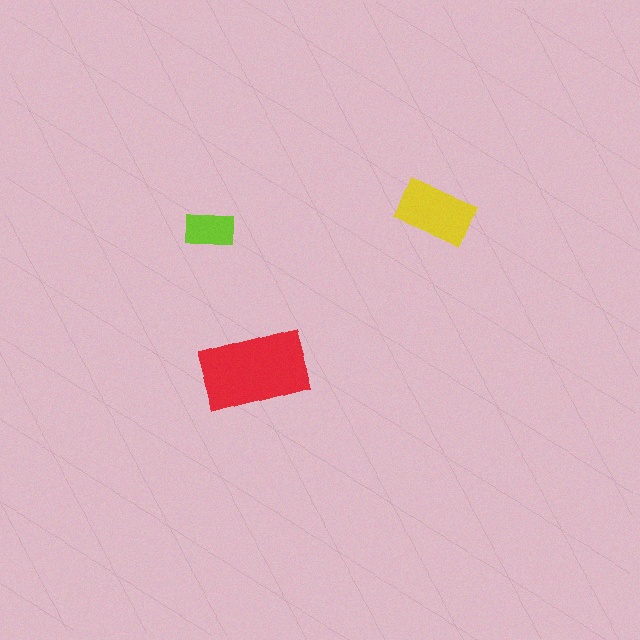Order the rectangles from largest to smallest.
the red one, the yellow one, the lime one.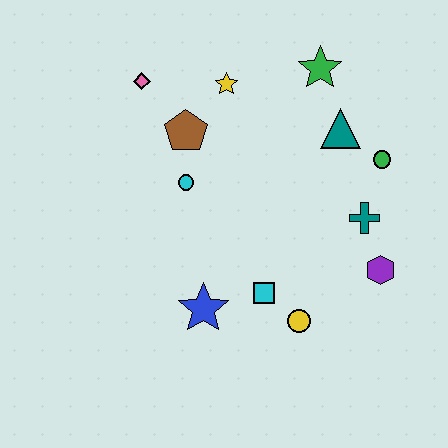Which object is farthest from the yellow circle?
The pink diamond is farthest from the yellow circle.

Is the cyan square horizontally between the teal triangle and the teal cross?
No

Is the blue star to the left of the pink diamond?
No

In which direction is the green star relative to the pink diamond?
The green star is to the right of the pink diamond.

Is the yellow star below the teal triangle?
No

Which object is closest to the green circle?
The teal triangle is closest to the green circle.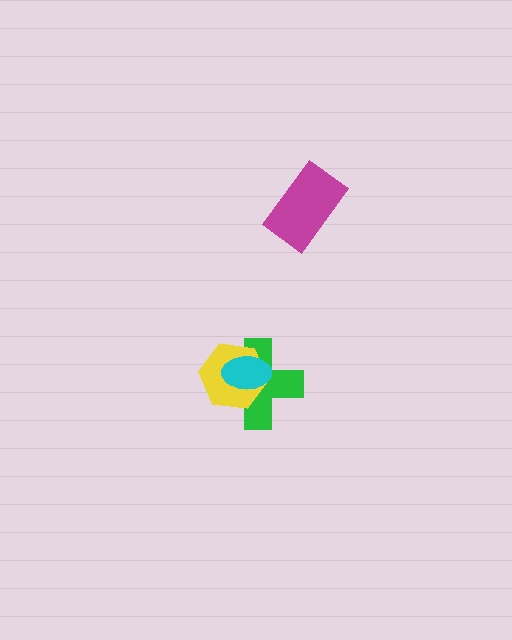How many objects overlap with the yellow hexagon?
2 objects overlap with the yellow hexagon.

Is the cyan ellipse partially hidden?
No, no other shape covers it.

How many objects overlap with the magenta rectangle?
0 objects overlap with the magenta rectangle.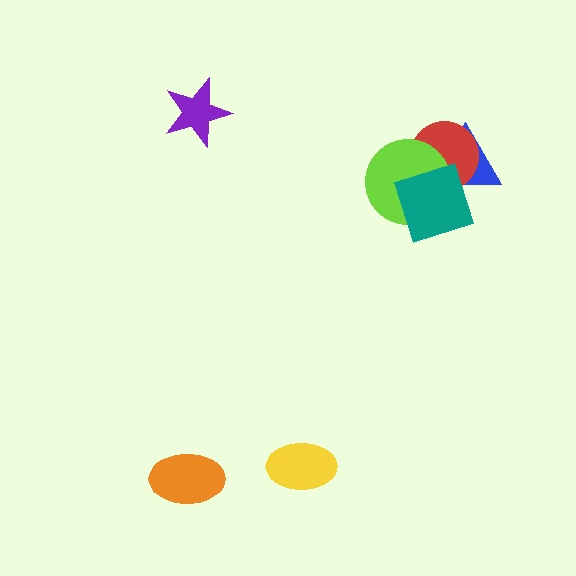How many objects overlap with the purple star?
0 objects overlap with the purple star.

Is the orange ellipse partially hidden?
No, no other shape covers it.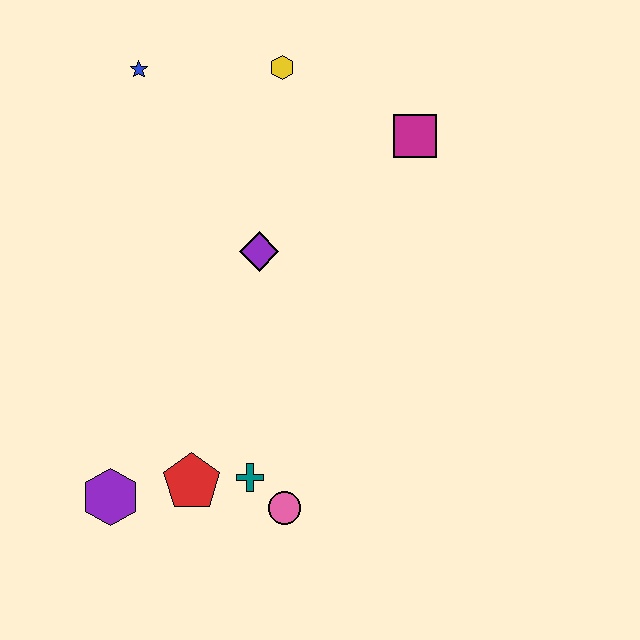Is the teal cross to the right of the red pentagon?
Yes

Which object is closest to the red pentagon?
The teal cross is closest to the red pentagon.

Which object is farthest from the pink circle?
The blue star is farthest from the pink circle.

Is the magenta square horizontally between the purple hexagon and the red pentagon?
No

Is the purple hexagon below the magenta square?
Yes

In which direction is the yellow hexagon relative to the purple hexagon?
The yellow hexagon is above the purple hexagon.